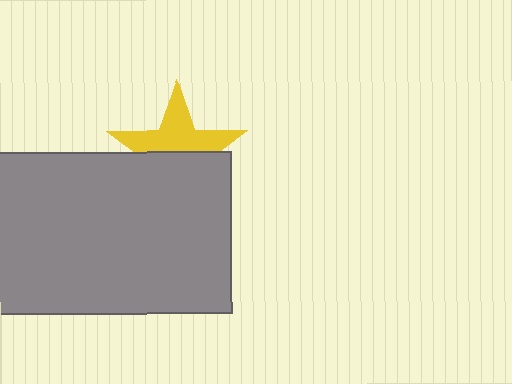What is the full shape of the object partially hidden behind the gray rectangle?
The partially hidden object is a yellow star.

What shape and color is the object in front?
The object in front is a gray rectangle.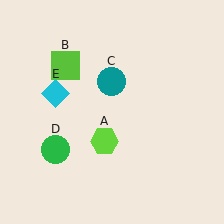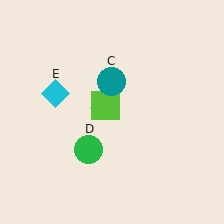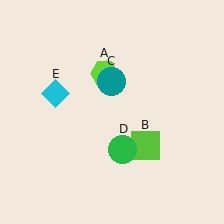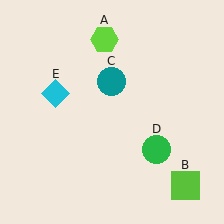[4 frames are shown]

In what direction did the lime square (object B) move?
The lime square (object B) moved down and to the right.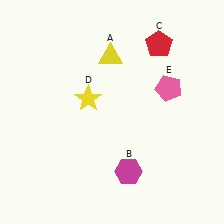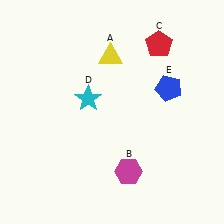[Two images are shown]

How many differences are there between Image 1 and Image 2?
There are 2 differences between the two images.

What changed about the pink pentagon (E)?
In Image 1, E is pink. In Image 2, it changed to blue.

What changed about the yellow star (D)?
In Image 1, D is yellow. In Image 2, it changed to cyan.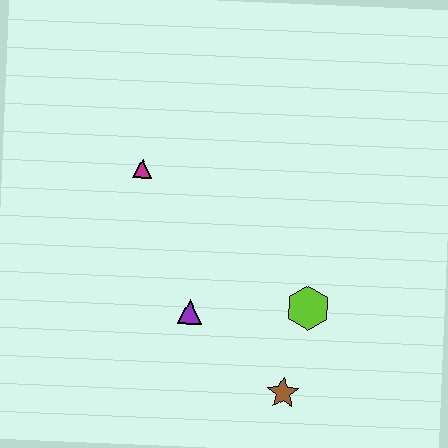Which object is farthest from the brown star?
The magenta triangle is farthest from the brown star.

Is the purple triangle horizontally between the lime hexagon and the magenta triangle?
Yes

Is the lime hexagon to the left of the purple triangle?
No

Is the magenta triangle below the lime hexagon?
No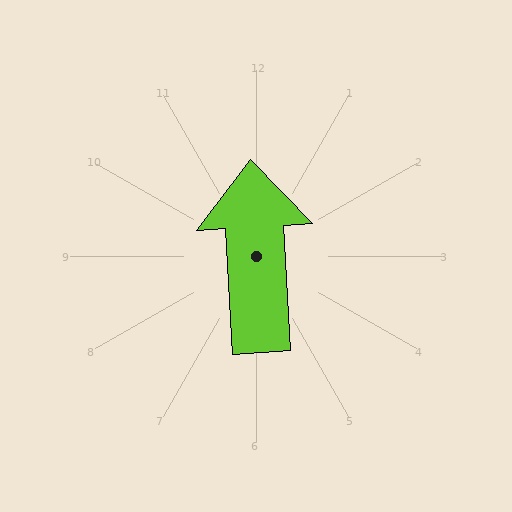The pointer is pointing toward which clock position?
Roughly 12 o'clock.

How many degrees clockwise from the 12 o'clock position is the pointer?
Approximately 357 degrees.